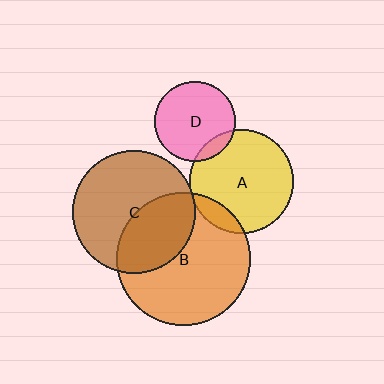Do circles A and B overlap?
Yes.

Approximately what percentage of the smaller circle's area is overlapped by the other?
Approximately 10%.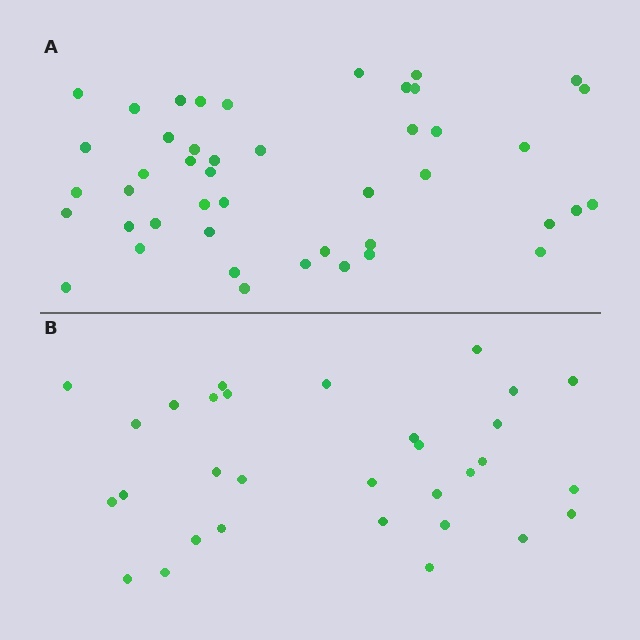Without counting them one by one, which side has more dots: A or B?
Region A (the top region) has more dots.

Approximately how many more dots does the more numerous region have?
Region A has approximately 15 more dots than region B.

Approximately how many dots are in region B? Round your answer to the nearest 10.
About 30 dots. (The exact count is 31, which rounds to 30.)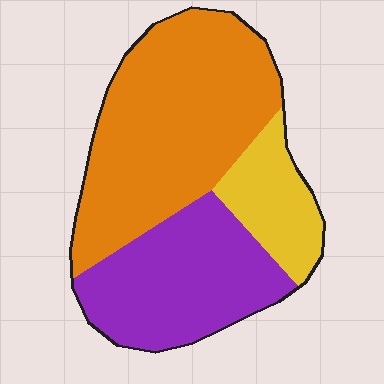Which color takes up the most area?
Orange, at roughly 50%.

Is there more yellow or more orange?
Orange.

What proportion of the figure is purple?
Purple takes up about one third (1/3) of the figure.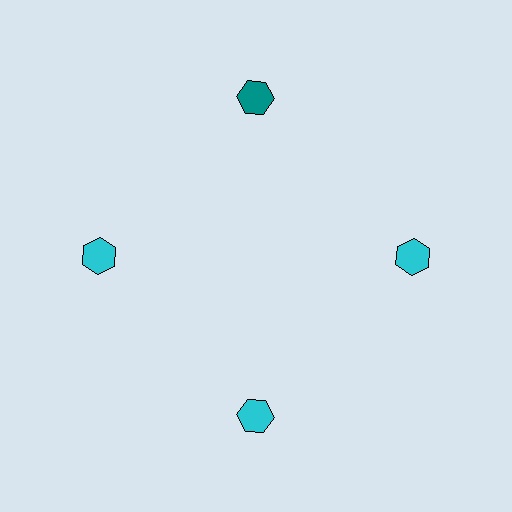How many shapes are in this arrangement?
There are 4 shapes arranged in a ring pattern.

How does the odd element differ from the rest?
It has a different color: teal instead of cyan.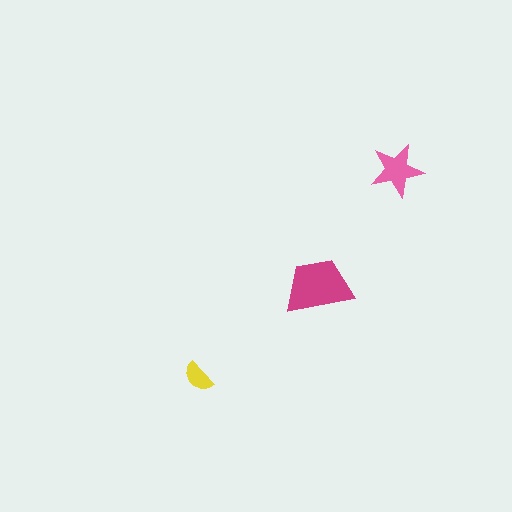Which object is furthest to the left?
The yellow semicircle is leftmost.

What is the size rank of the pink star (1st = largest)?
2nd.